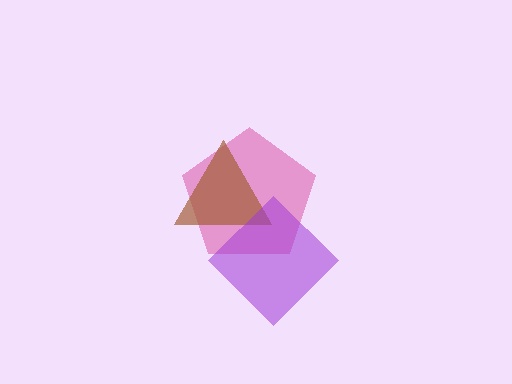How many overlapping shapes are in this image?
There are 3 overlapping shapes in the image.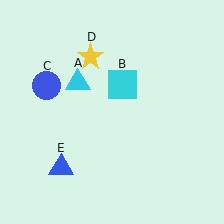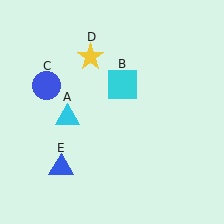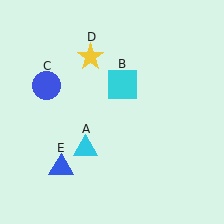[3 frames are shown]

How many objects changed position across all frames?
1 object changed position: cyan triangle (object A).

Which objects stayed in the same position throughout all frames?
Cyan square (object B) and blue circle (object C) and yellow star (object D) and blue triangle (object E) remained stationary.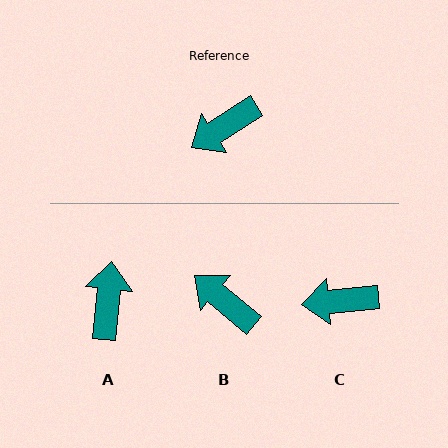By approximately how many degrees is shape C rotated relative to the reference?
Approximately 28 degrees clockwise.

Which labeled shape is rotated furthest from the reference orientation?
A, about 129 degrees away.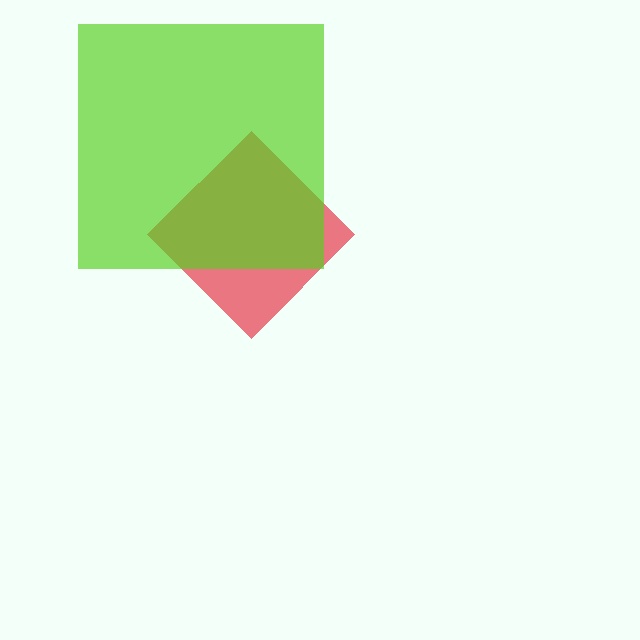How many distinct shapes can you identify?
There are 2 distinct shapes: a red diamond, a lime square.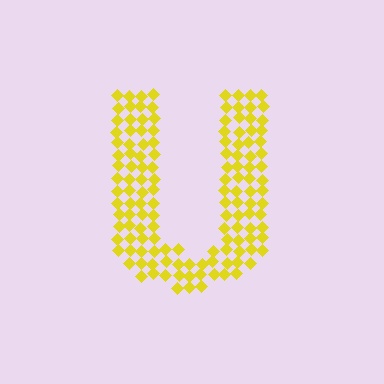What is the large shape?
The large shape is the letter U.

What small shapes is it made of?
It is made of small diamonds.